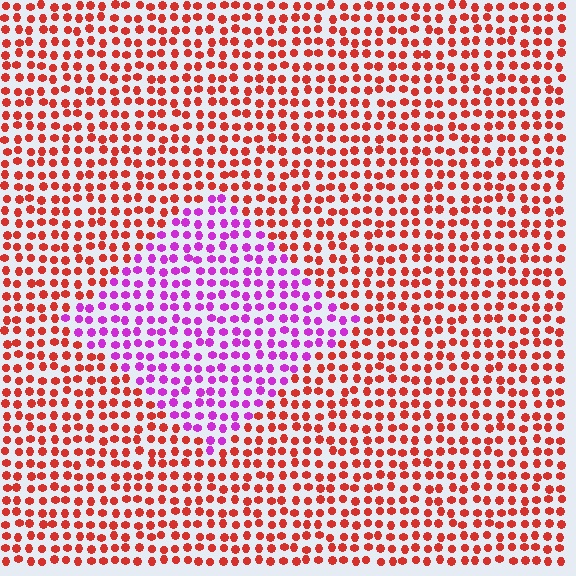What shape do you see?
I see a diamond.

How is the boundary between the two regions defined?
The boundary is defined purely by a slight shift in hue (about 64 degrees). Spacing, size, and orientation are identical on both sides.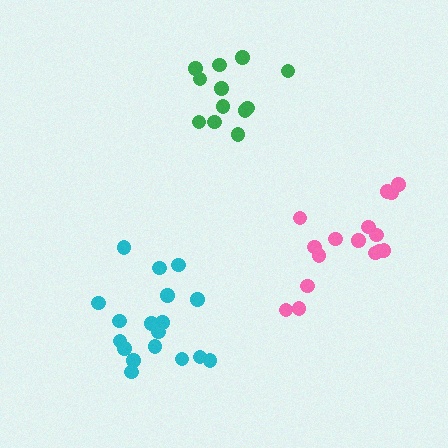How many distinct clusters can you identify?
There are 3 distinct clusters.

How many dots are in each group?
Group 1: 12 dots, Group 2: 16 dots, Group 3: 18 dots (46 total).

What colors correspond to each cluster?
The clusters are colored: green, pink, cyan.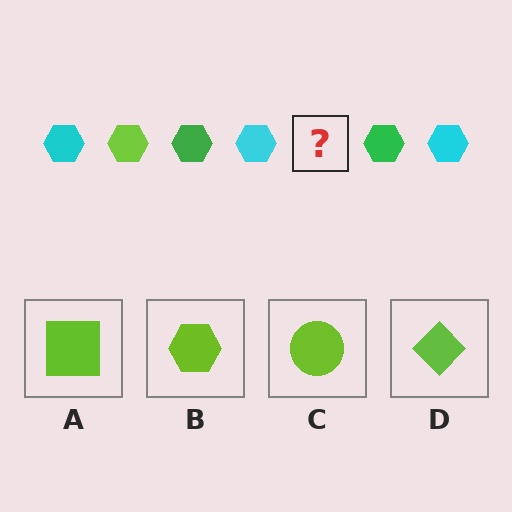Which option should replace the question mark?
Option B.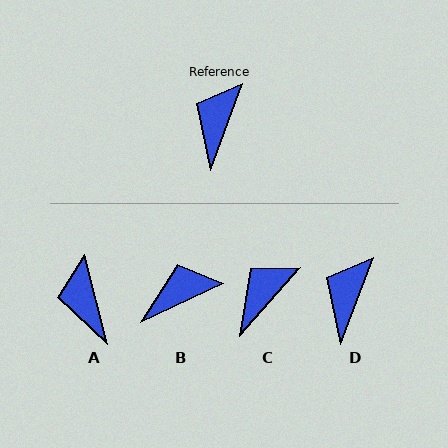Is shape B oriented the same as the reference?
No, it is off by about 44 degrees.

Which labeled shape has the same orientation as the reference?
D.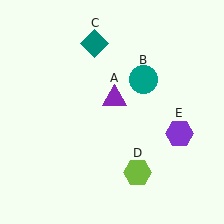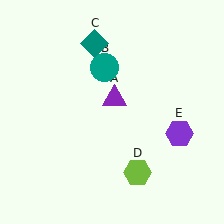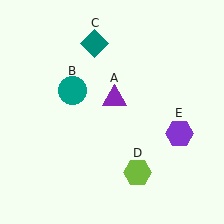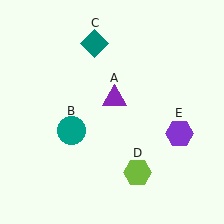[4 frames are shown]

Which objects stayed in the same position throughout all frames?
Purple triangle (object A) and teal diamond (object C) and lime hexagon (object D) and purple hexagon (object E) remained stationary.